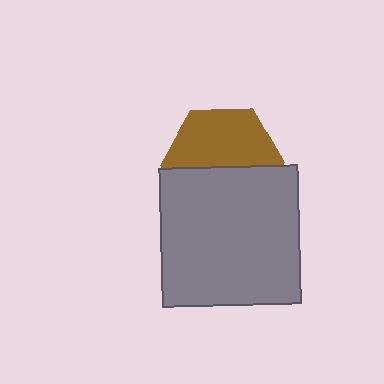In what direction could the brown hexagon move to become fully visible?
The brown hexagon could move up. That would shift it out from behind the gray square entirely.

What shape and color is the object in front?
The object in front is a gray square.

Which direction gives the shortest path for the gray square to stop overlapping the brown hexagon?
Moving down gives the shortest separation.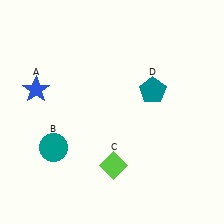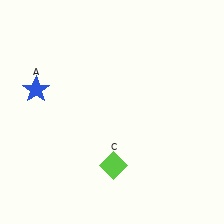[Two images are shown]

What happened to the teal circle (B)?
The teal circle (B) was removed in Image 2. It was in the bottom-left area of Image 1.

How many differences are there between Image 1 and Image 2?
There are 2 differences between the two images.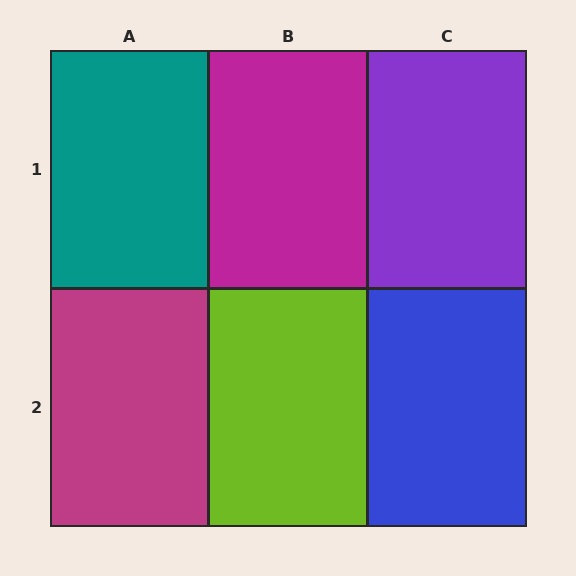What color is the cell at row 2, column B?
Lime.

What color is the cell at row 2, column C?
Blue.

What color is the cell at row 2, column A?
Magenta.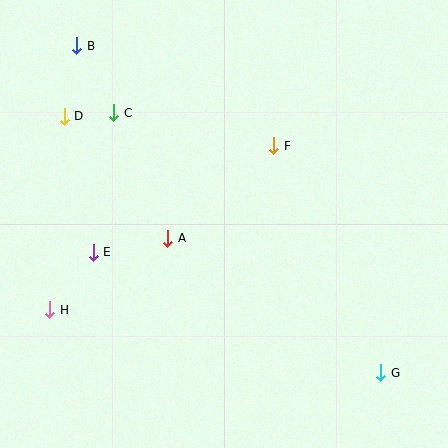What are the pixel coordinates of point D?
Point D is at (64, 116).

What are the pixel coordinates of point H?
Point H is at (50, 310).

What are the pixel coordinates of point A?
Point A is at (168, 238).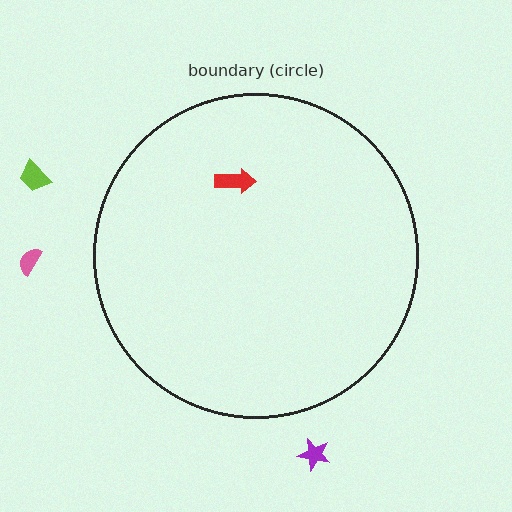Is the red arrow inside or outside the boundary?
Inside.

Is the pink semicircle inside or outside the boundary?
Outside.